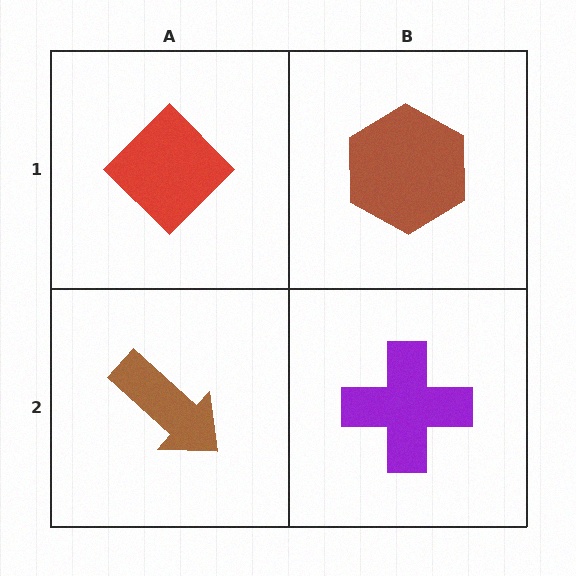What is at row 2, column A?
A brown arrow.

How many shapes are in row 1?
2 shapes.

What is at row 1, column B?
A brown hexagon.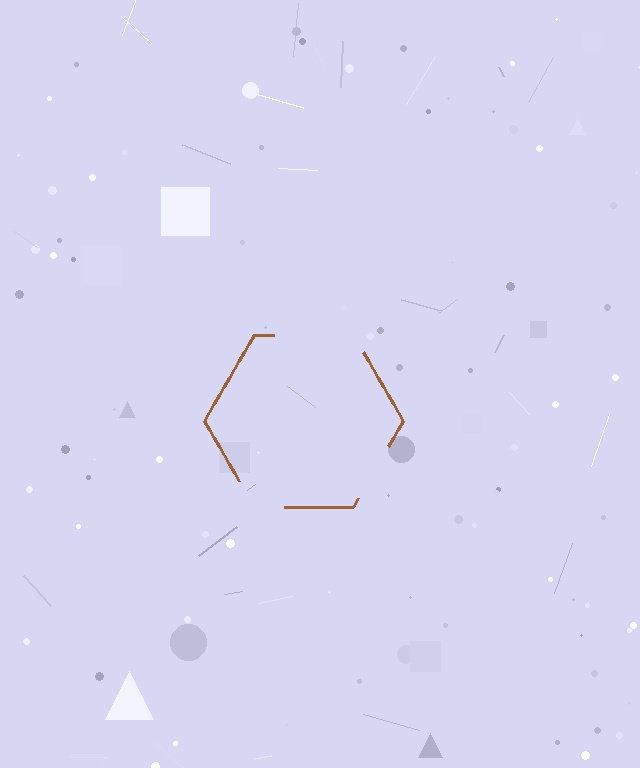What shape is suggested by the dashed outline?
The dashed outline suggests a hexagon.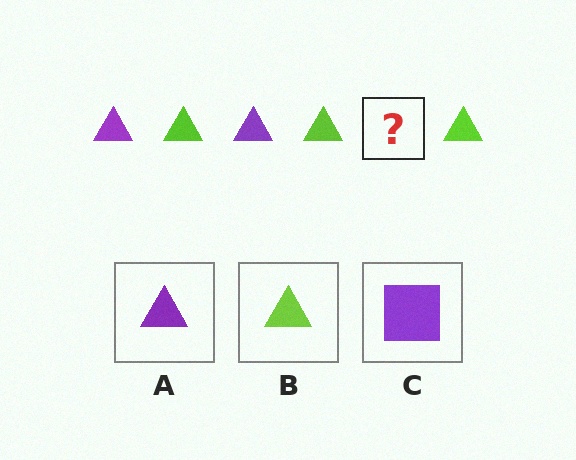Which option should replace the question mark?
Option A.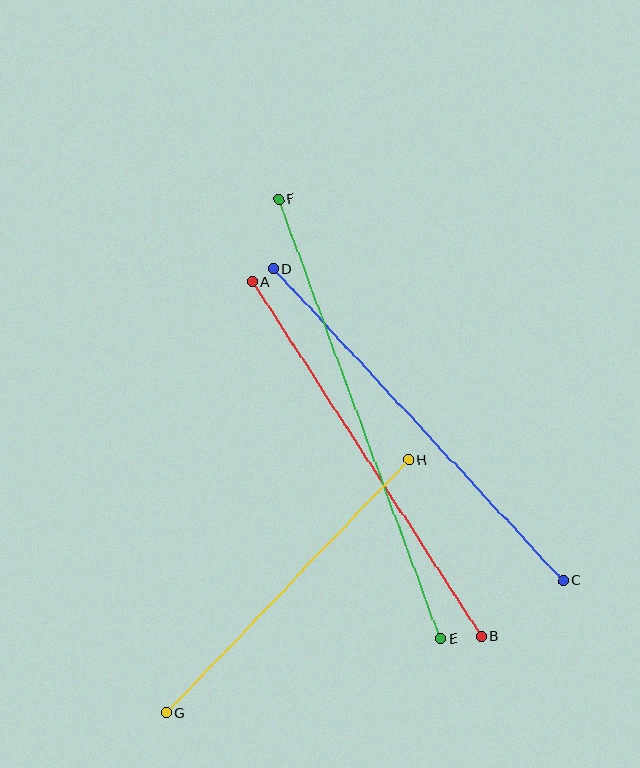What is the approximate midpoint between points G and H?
The midpoint is at approximately (287, 586) pixels.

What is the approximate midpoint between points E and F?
The midpoint is at approximately (360, 419) pixels.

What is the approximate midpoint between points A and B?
The midpoint is at approximately (367, 459) pixels.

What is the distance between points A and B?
The distance is approximately 422 pixels.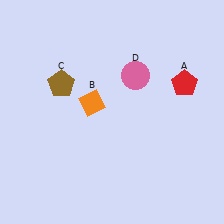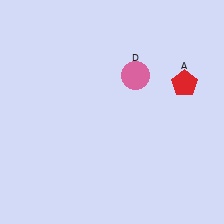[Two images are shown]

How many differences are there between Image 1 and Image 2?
There are 2 differences between the two images.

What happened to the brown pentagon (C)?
The brown pentagon (C) was removed in Image 2. It was in the top-left area of Image 1.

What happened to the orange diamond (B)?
The orange diamond (B) was removed in Image 2. It was in the top-left area of Image 1.